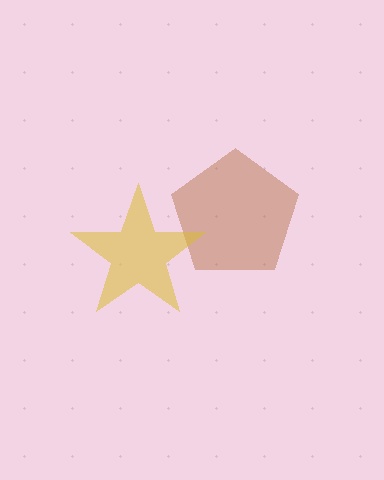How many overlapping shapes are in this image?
There are 2 overlapping shapes in the image.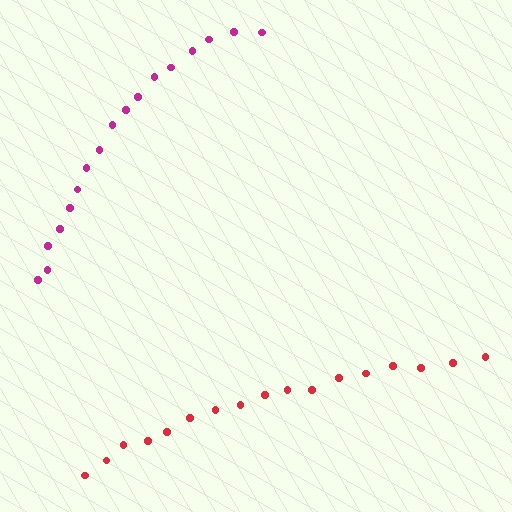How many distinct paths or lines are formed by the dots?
There are 2 distinct paths.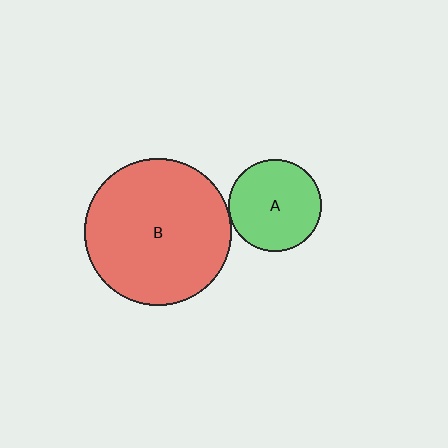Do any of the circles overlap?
No, none of the circles overlap.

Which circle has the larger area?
Circle B (red).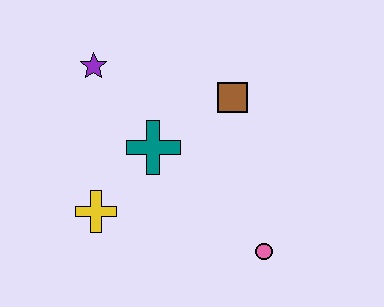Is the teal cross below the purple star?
Yes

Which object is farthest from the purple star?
The pink circle is farthest from the purple star.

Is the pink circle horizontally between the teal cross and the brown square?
No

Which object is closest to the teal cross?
The yellow cross is closest to the teal cross.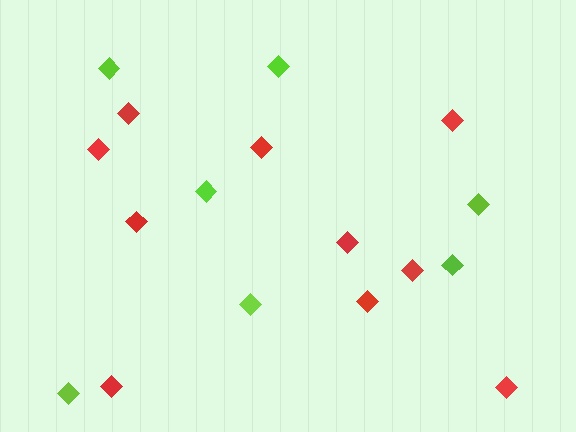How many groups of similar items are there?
There are 2 groups: one group of lime diamonds (7) and one group of red diamonds (10).